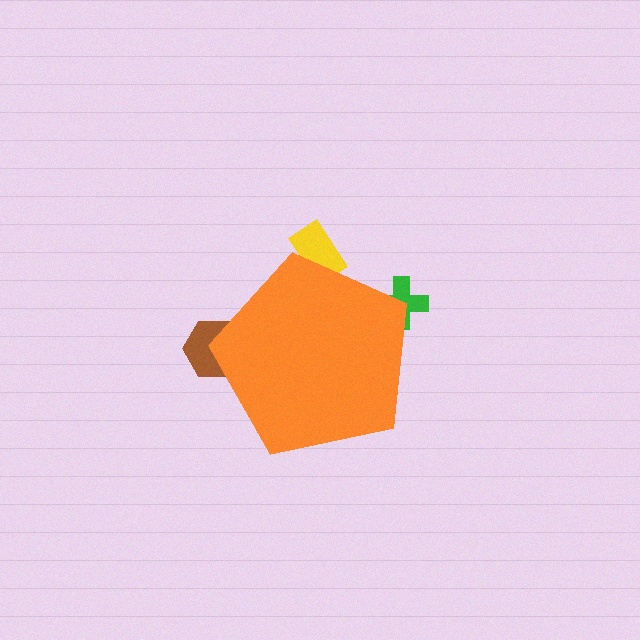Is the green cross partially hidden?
Yes, the green cross is partially hidden behind the orange pentagon.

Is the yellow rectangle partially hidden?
Yes, the yellow rectangle is partially hidden behind the orange pentagon.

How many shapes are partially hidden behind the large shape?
3 shapes are partially hidden.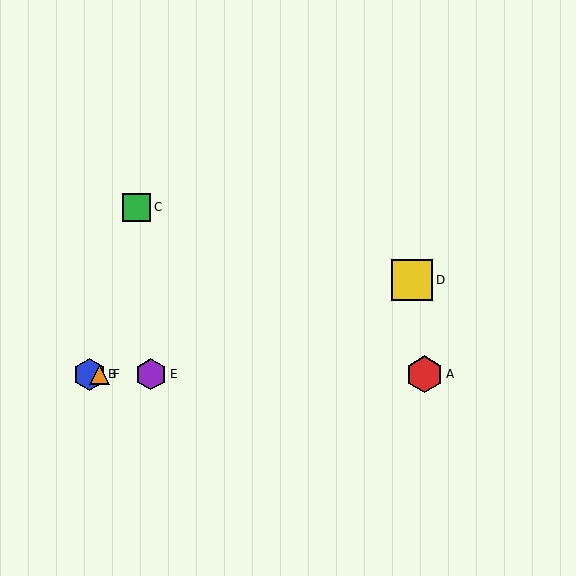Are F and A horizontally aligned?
Yes, both are at y≈374.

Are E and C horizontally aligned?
No, E is at y≈374 and C is at y≈207.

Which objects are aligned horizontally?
Objects A, B, E, F are aligned horizontally.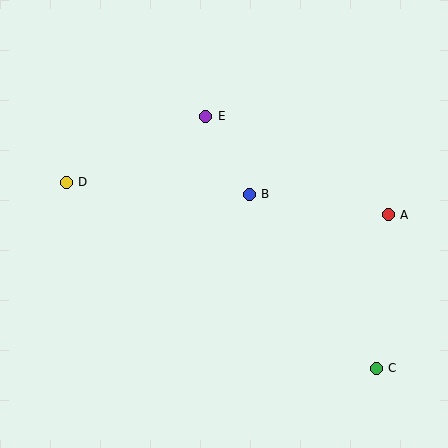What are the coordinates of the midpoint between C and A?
The midpoint between C and A is at (382, 291).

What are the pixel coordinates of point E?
Point E is at (206, 116).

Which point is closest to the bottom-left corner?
Point D is closest to the bottom-left corner.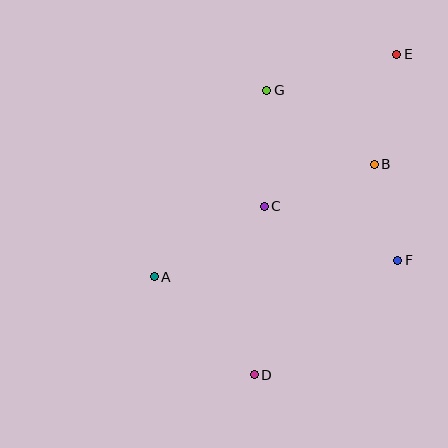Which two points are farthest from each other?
Points D and E are farthest from each other.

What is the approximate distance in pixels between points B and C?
The distance between B and C is approximately 118 pixels.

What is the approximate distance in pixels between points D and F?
The distance between D and F is approximately 184 pixels.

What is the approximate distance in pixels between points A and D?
The distance between A and D is approximately 140 pixels.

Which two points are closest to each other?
Points B and F are closest to each other.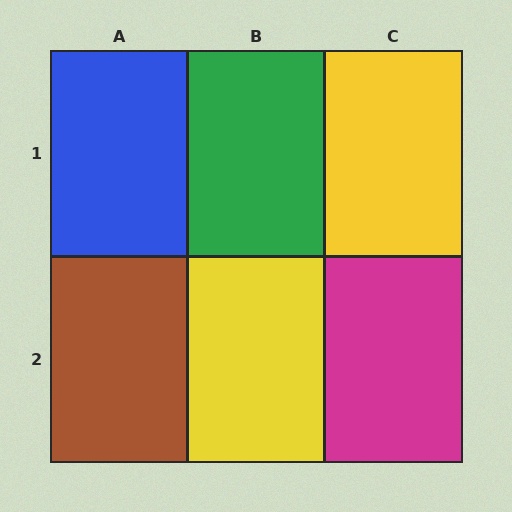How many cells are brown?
1 cell is brown.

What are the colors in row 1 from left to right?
Blue, green, yellow.